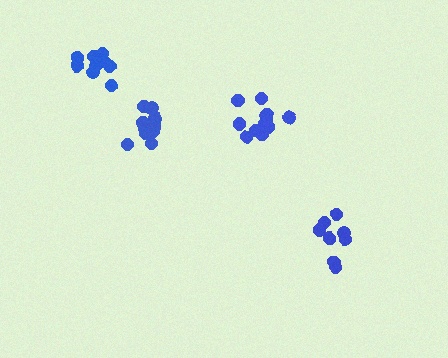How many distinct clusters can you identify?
There are 4 distinct clusters.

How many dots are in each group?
Group 1: 11 dots, Group 2: 8 dots, Group 3: 13 dots, Group 4: 10 dots (42 total).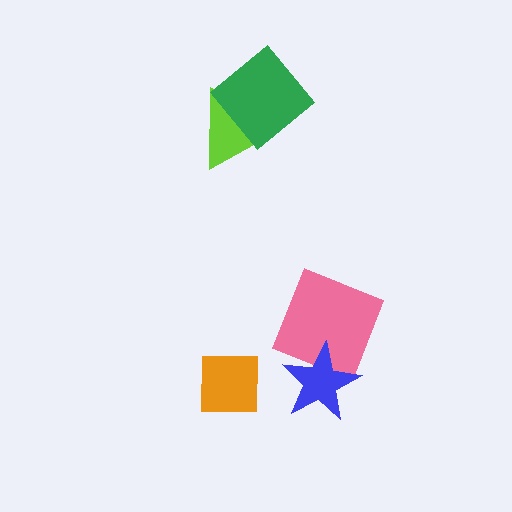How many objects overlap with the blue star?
1 object overlaps with the blue star.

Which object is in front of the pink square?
The blue star is in front of the pink square.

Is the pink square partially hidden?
Yes, it is partially covered by another shape.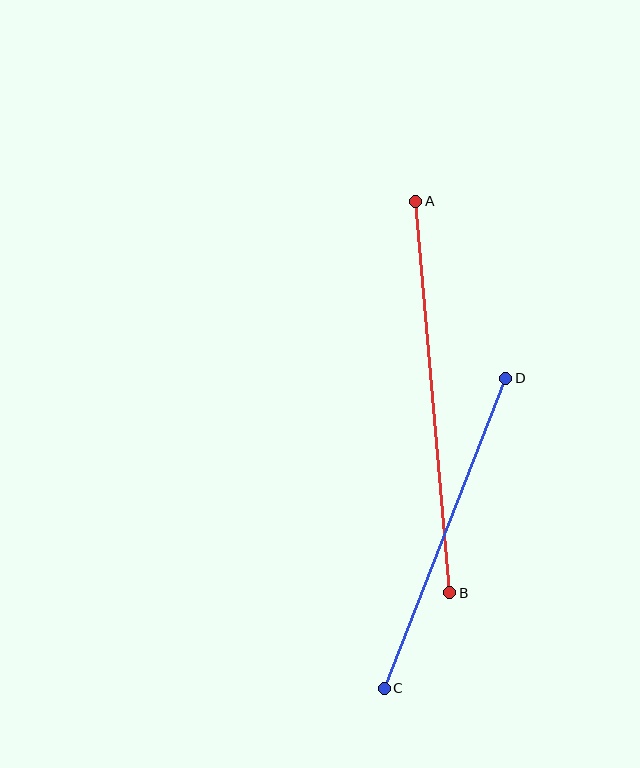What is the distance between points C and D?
The distance is approximately 333 pixels.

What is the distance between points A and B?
The distance is approximately 393 pixels.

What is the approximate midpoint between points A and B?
The midpoint is at approximately (433, 397) pixels.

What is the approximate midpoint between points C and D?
The midpoint is at approximately (445, 533) pixels.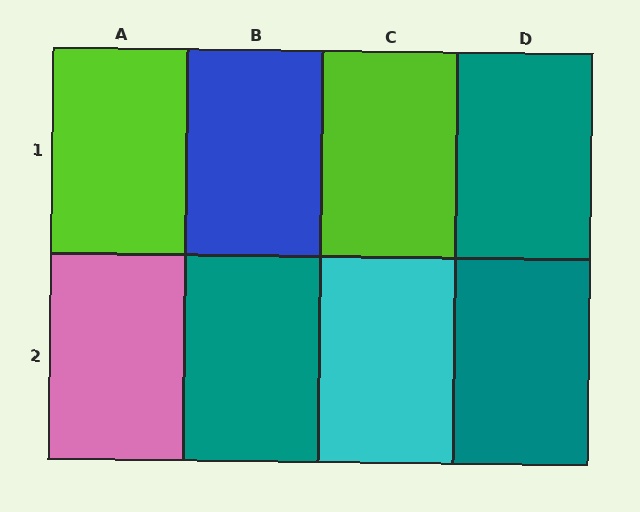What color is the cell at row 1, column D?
Teal.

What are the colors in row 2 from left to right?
Pink, teal, cyan, teal.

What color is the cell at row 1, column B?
Blue.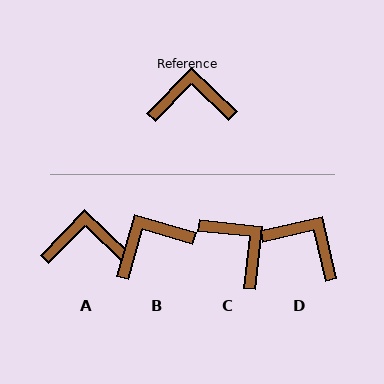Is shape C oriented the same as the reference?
No, it is off by about 52 degrees.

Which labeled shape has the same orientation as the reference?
A.